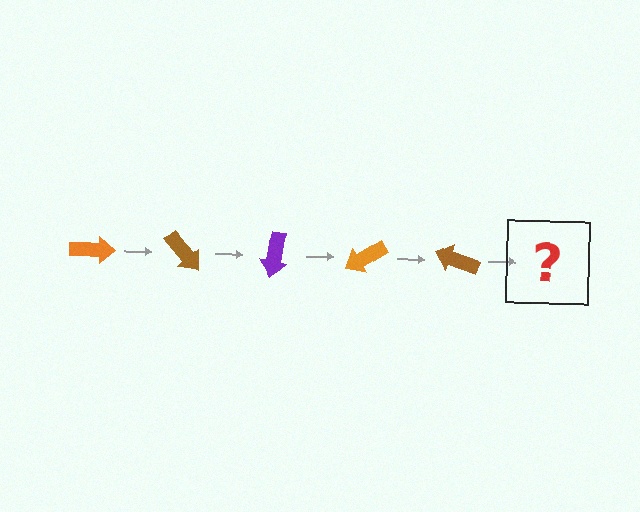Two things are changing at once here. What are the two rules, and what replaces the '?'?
The two rules are that it rotates 50 degrees each step and the color cycles through orange, brown, and purple. The '?' should be a purple arrow, rotated 250 degrees from the start.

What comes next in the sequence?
The next element should be a purple arrow, rotated 250 degrees from the start.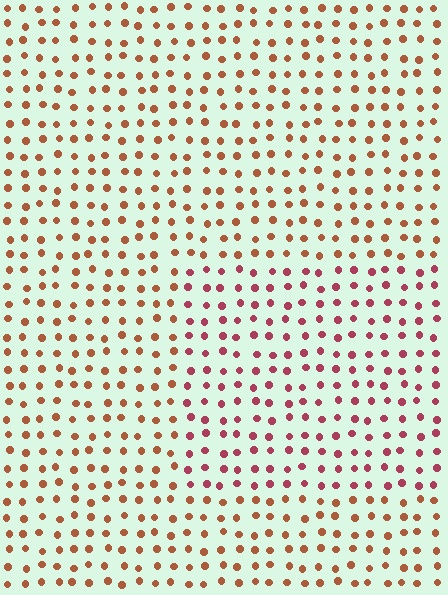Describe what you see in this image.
The image is filled with small brown elements in a uniform arrangement. A rectangle-shaped region is visible where the elements are tinted to a slightly different hue, forming a subtle color boundary.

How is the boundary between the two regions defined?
The boundary is defined purely by a slight shift in hue (about 35 degrees). Spacing, size, and orientation are identical on both sides.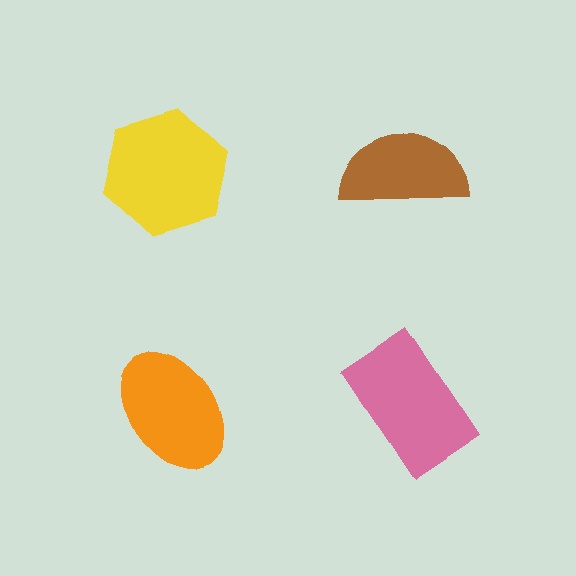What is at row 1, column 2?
A brown semicircle.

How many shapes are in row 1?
2 shapes.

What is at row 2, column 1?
An orange ellipse.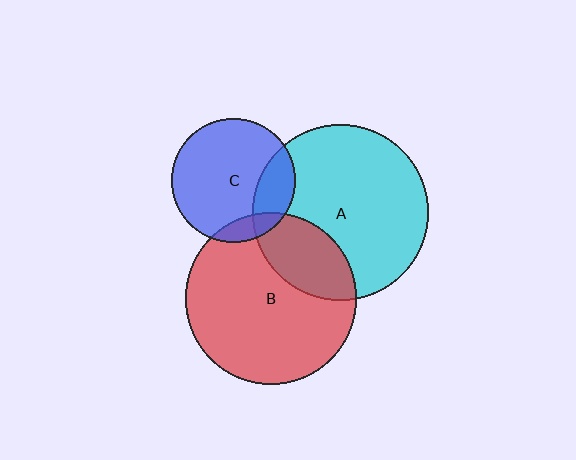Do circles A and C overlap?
Yes.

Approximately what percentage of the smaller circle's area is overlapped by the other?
Approximately 20%.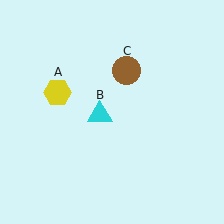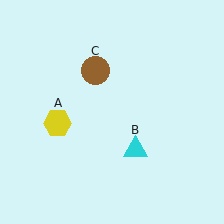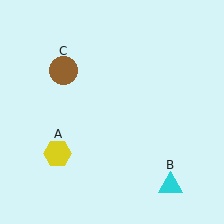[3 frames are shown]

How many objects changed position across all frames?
3 objects changed position: yellow hexagon (object A), cyan triangle (object B), brown circle (object C).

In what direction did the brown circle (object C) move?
The brown circle (object C) moved left.